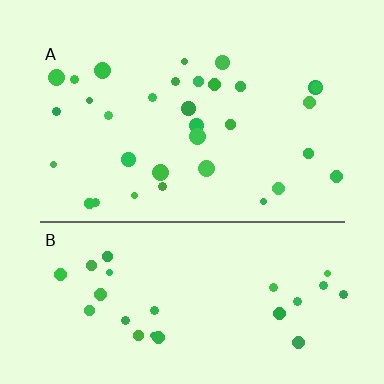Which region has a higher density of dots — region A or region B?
A (the top).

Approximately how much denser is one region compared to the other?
Approximately 1.1× — region A over region B.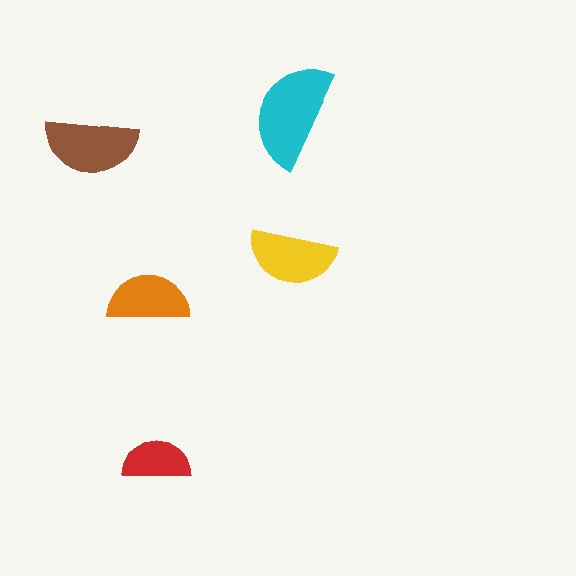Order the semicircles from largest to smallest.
the cyan one, the brown one, the yellow one, the orange one, the red one.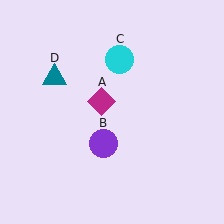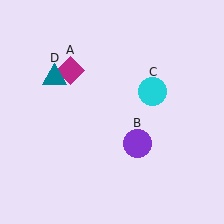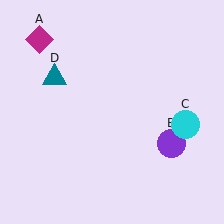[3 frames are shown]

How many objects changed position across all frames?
3 objects changed position: magenta diamond (object A), purple circle (object B), cyan circle (object C).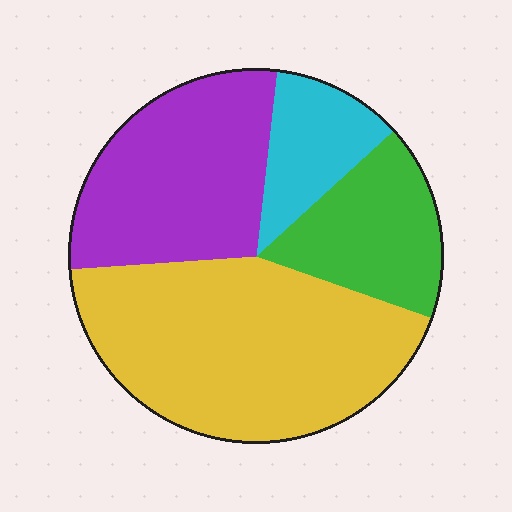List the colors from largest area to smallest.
From largest to smallest: yellow, purple, green, cyan.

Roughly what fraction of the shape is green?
Green takes up about one sixth (1/6) of the shape.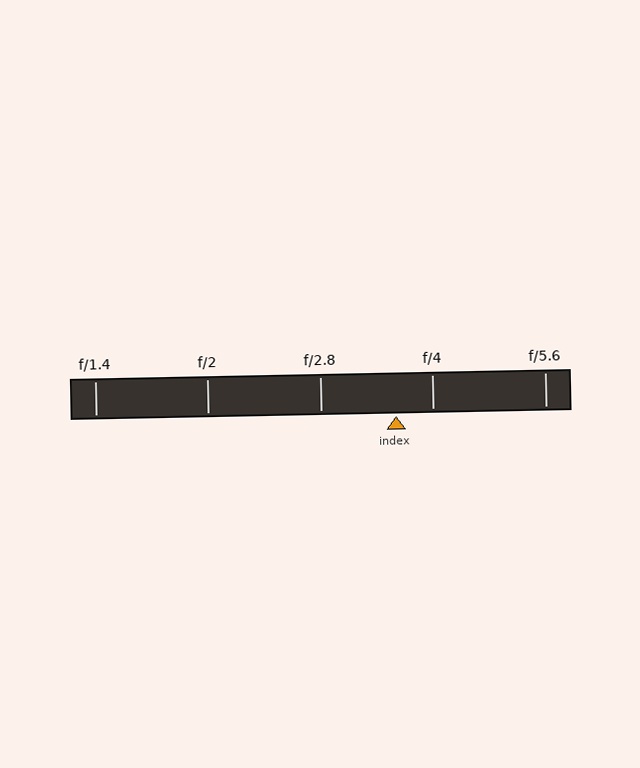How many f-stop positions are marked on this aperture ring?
There are 5 f-stop positions marked.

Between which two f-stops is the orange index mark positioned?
The index mark is between f/2.8 and f/4.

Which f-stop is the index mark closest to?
The index mark is closest to f/4.